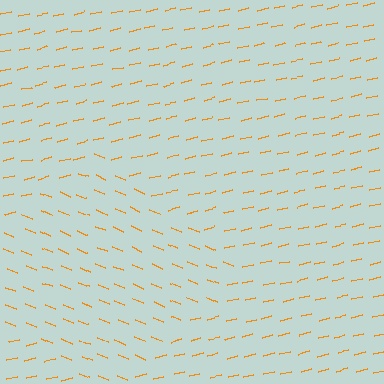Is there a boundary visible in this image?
Yes, there is a texture boundary formed by a change in line orientation.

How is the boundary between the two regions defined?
The boundary is defined purely by a change in line orientation (approximately 35 degrees difference). All lines are the same color and thickness.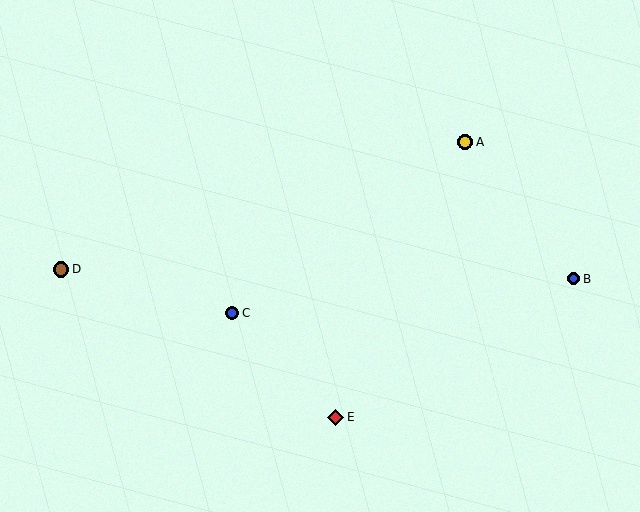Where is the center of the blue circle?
The center of the blue circle is at (232, 313).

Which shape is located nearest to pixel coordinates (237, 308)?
The blue circle (labeled C) at (232, 313) is nearest to that location.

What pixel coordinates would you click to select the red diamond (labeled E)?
Click at (336, 417) to select the red diamond E.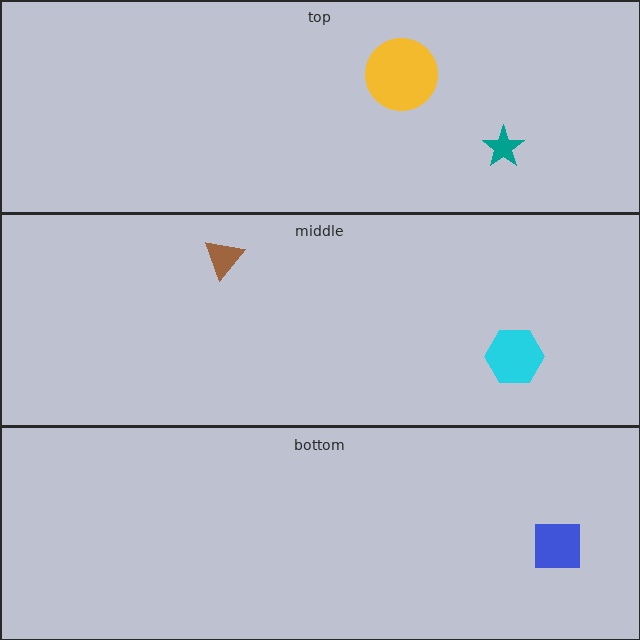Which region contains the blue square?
The bottom region.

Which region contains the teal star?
The top region.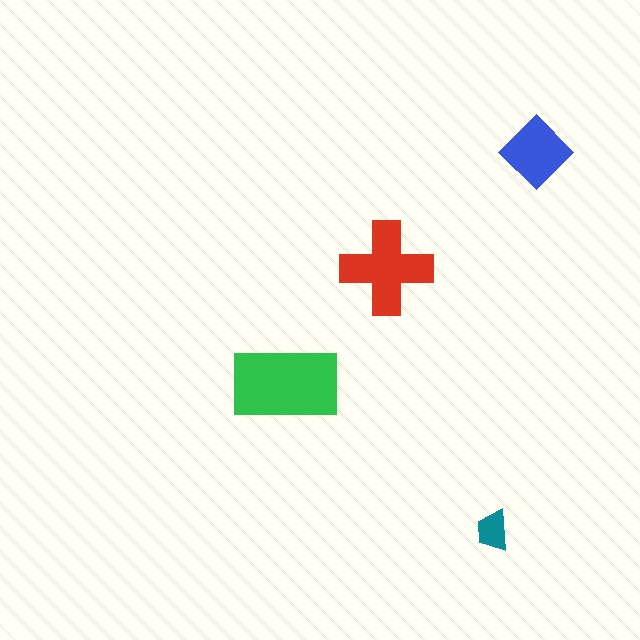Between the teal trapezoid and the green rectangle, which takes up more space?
The green rectangle.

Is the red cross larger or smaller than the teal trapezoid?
Larger.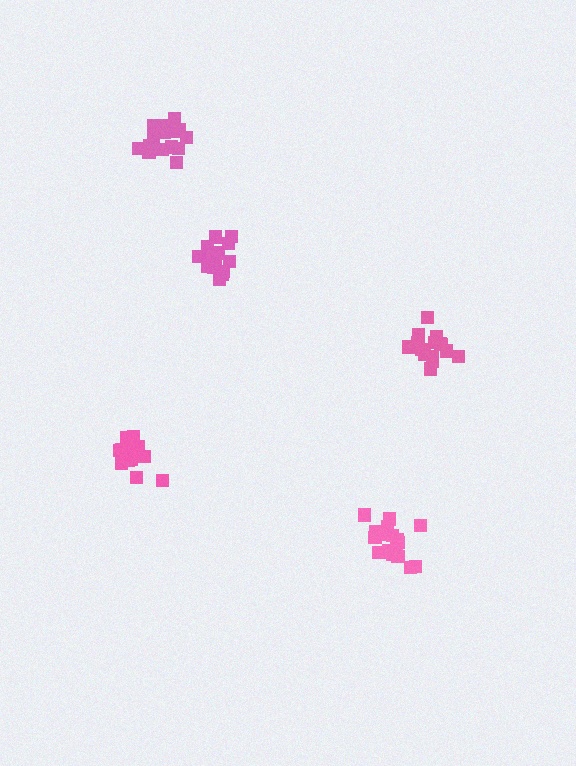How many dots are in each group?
Group 1: 16 dots, Group 2: 17 dots, Group 3: 16 dots, Group 4: 17 dots, Group 5: 17 dots (83 total).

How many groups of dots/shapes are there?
There are 5 groups.